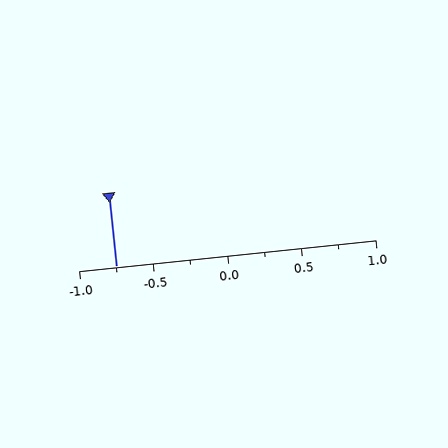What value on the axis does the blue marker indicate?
The marker indicates approximately -0.75.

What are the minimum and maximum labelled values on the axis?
The axis runs from -1.0 to 1.0.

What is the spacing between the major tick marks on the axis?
The major ticks are spaced 0.5 apart.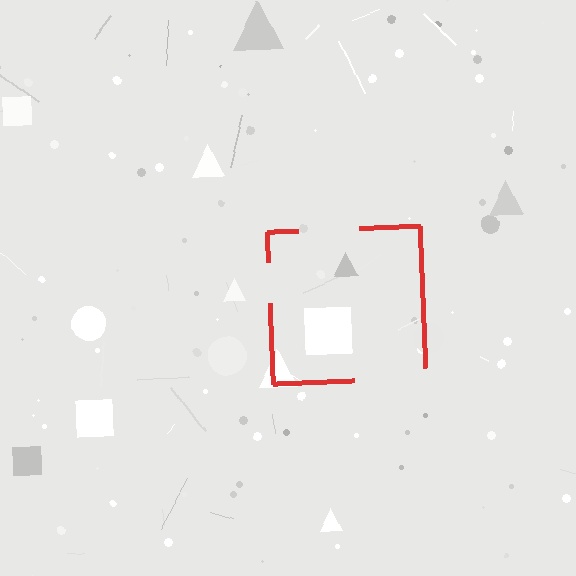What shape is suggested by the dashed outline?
The dashed outline suggests a square.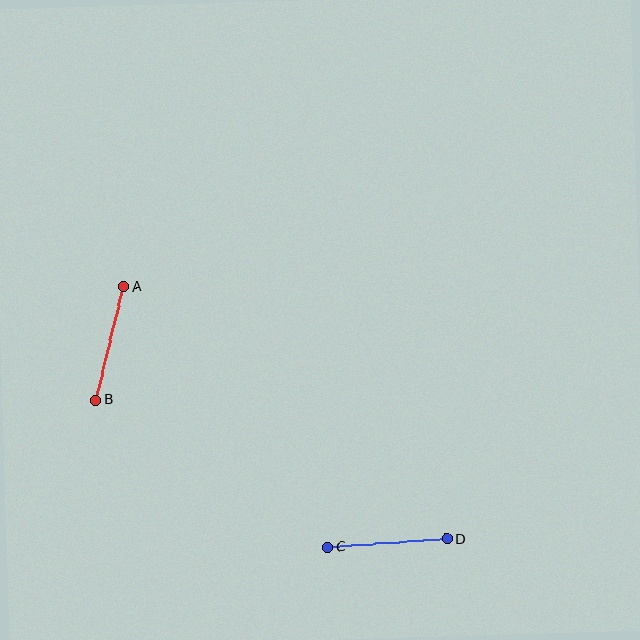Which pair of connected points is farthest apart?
Points C and D are farthest apart.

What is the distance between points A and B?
The distance is approximately 116 pixels.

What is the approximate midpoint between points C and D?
The midpoint is at approximately (387, 543) pixels.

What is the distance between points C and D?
The distance is approximately 119 pixels.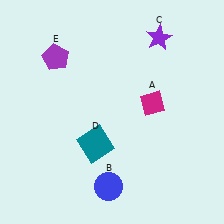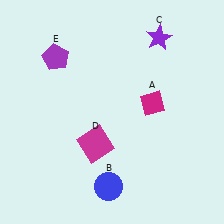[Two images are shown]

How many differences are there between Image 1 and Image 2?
There is 1 difference between the two images.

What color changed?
The square (D) changed from teal in Image 1 to magenta in Image 2.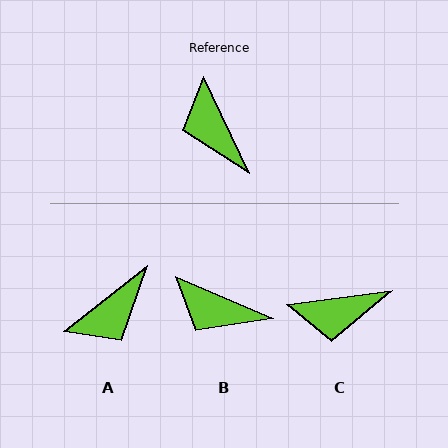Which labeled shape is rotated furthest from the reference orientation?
A, about 103 degrees away.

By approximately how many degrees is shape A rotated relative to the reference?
Approximately 103 degrees counter-clockwise.